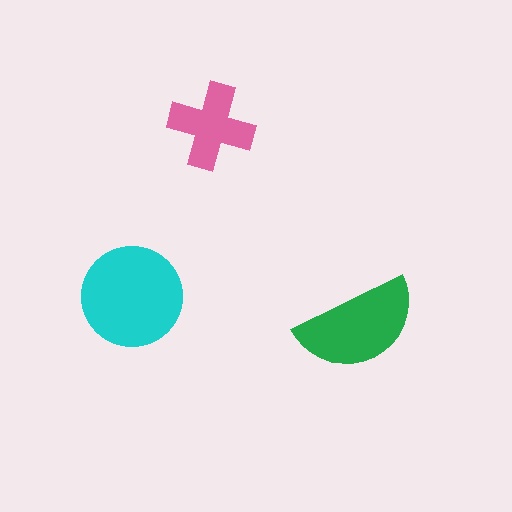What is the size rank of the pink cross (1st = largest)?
3rd.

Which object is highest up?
The pink cross is topmost.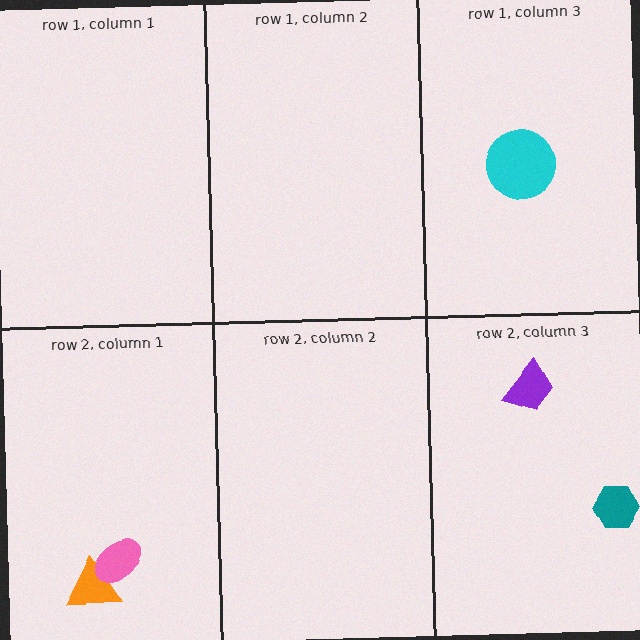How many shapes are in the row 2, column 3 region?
2.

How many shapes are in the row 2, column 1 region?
2.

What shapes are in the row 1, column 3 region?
The cyan circle.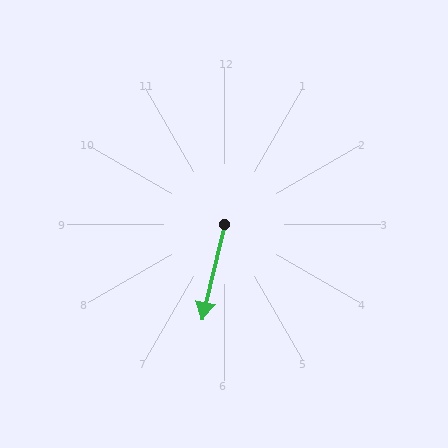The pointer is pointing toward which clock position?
Roughly 6 o'clock.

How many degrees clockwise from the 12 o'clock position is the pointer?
Approximately 193 degrees.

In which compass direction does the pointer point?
South.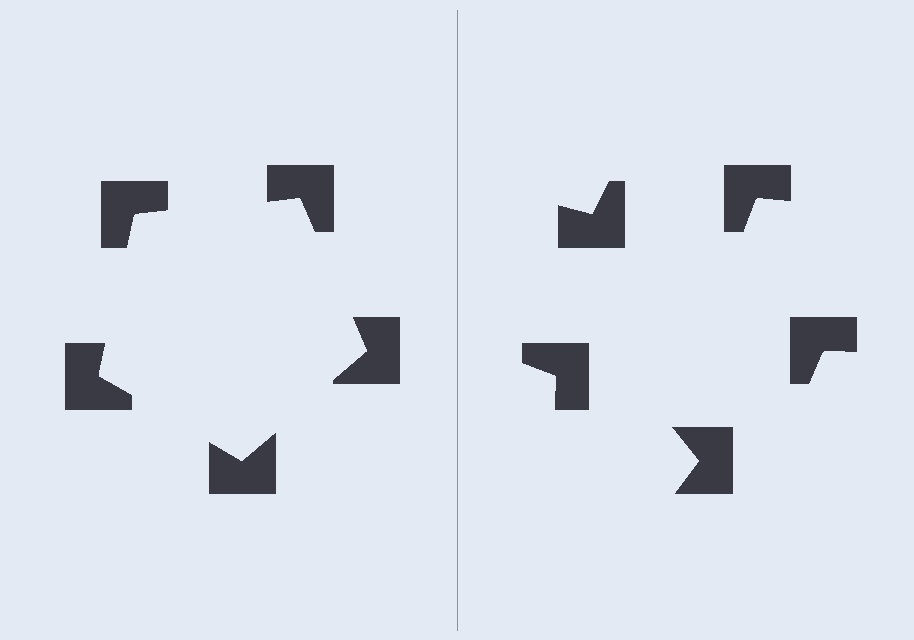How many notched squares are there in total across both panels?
10 — 5 on each side.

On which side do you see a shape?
An illusory pentagon appears on the left side. On the right side the wedge cuts are rotated, so no coherent shape forms.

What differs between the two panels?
The notched squares are positioned identically on both sides; only the wedge orientations differ. On the left they align to a pentagon; on the right they are misaligned.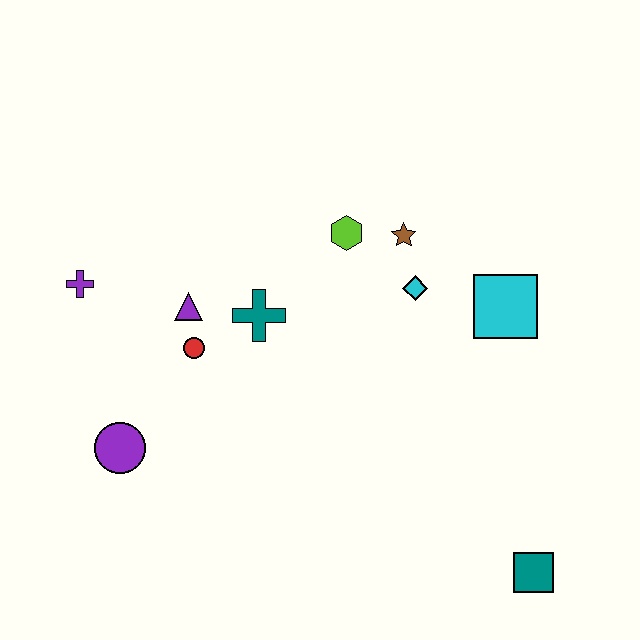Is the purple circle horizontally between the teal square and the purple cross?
Yes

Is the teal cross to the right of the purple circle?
Yes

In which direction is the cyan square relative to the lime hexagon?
The cyan square is to the right of the lime hexagon.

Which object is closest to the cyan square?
The cyan diamond is closest to the cyan square.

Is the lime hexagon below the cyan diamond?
No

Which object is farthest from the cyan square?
The purple cross is farthest from the cyan square.